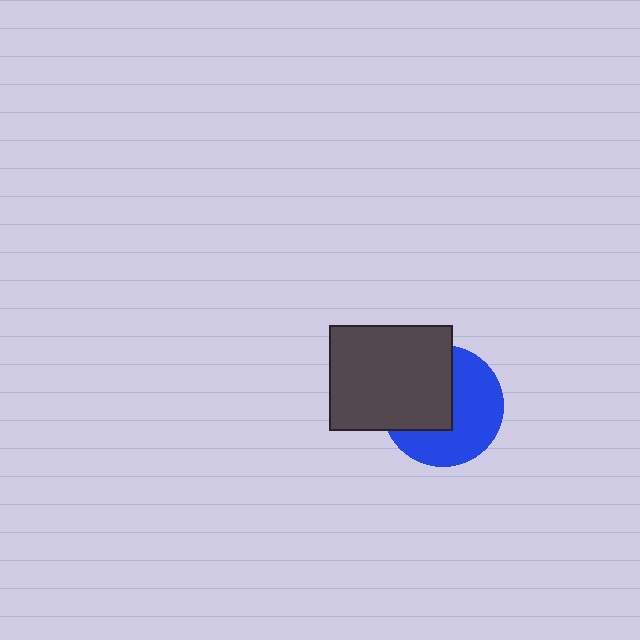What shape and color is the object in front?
The object in front is a dark gray rectangle.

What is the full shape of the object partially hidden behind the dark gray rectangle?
The partially hidden object is a blue circle.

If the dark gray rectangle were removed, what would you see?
You would see the complete blue circle.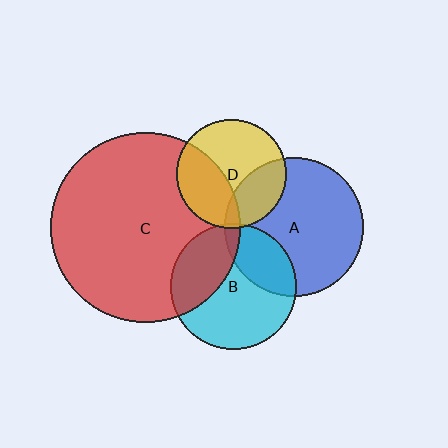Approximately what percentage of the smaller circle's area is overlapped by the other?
Approximately 30%.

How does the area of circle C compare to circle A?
Approximately 1.9 times.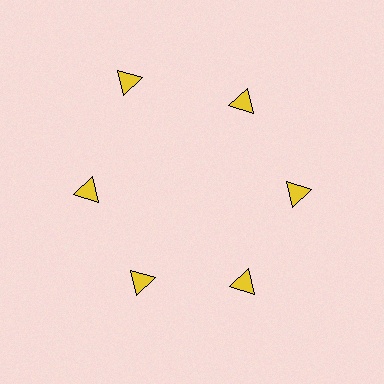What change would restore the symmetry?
The symmetry would be restored by moving it inward, back onto the ring so that all 6 triangles sit at equal angles and equal distance from the center.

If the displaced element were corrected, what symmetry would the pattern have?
It would have 6-fold rotational symmetry — the pattern would map onto itself every 60 degrees.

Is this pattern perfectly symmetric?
No. The 6 yellow triangles are arranged in a ring, but one element near the 11 o'clock position is pushed outward from the center, breaking the 6-fold rotational symmetry.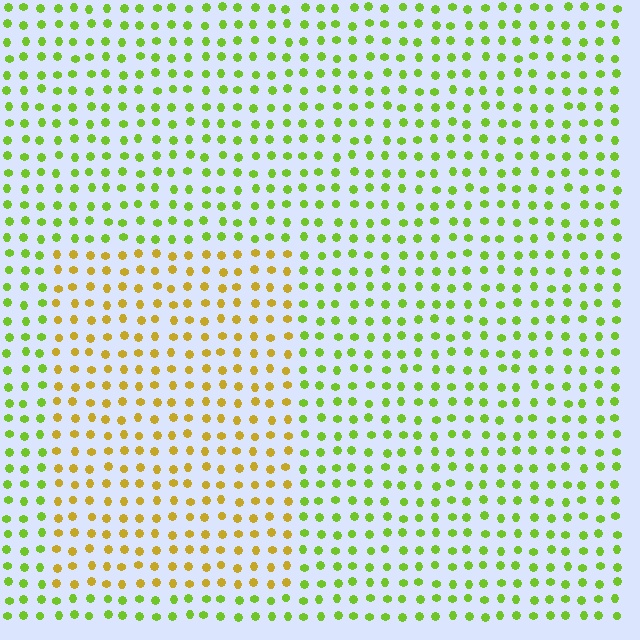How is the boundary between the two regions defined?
The boundary is defined purely by a slight shift in hue (about 44 degrees). Spacing, size, and orientation are identical on both sides.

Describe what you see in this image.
The image is filled with small lime elements in a uniform arrangement. A rectangle-shaped region is visible where the elements are tinted to a slightly different hue, forming a subtle color boundary.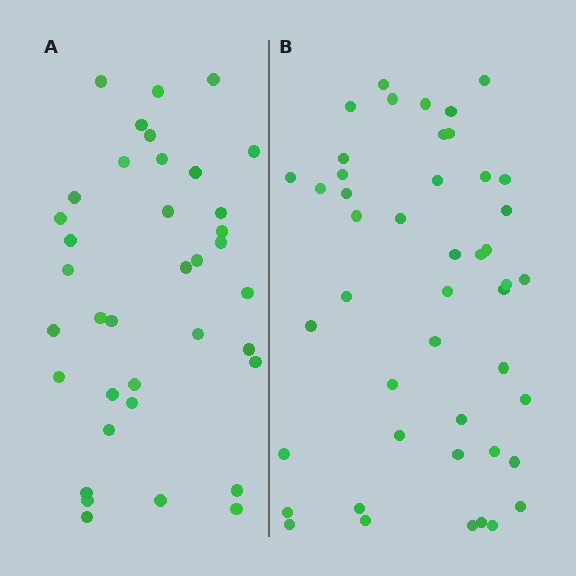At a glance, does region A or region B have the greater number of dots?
Region B (the right region) has more dots.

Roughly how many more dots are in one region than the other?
Region B has roughly 8 or so more dots than region A.